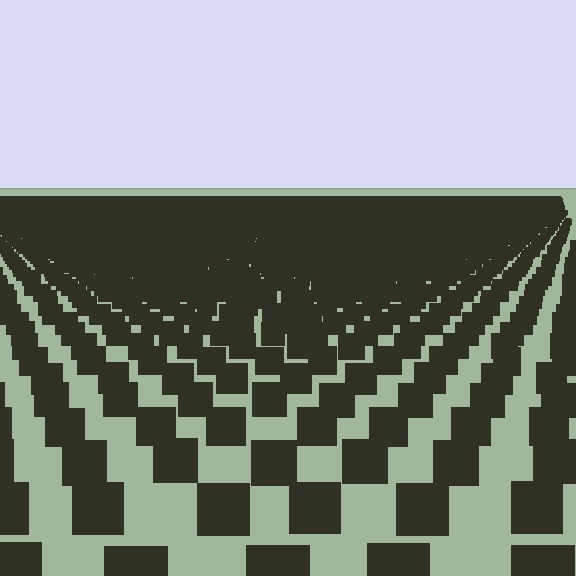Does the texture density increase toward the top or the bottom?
Density increases toward the top.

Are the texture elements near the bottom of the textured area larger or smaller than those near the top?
Larger. Near the bottom, elements are closer to the viewer and appear at a bigger on-screen size.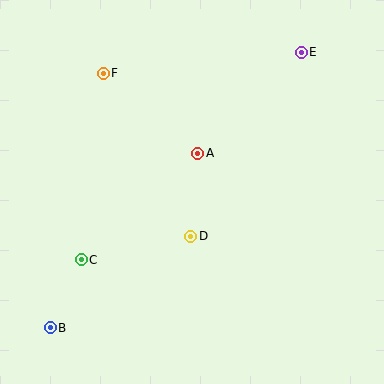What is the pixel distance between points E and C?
The distance between E and C is 303 pixels.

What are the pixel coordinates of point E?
Point E is at (301, 52).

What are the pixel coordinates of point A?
Point A is at (198, 153).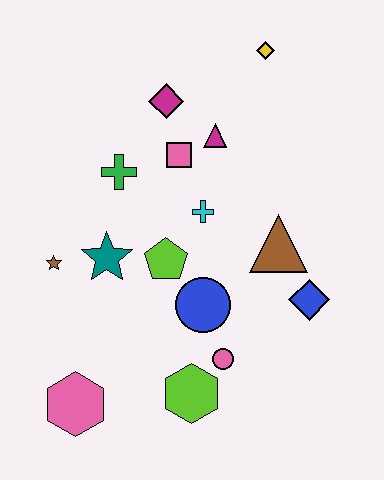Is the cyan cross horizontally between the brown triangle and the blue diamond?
No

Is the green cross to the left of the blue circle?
Yes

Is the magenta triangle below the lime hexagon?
No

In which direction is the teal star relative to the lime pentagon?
The teal star is to the left of the lime pentagon.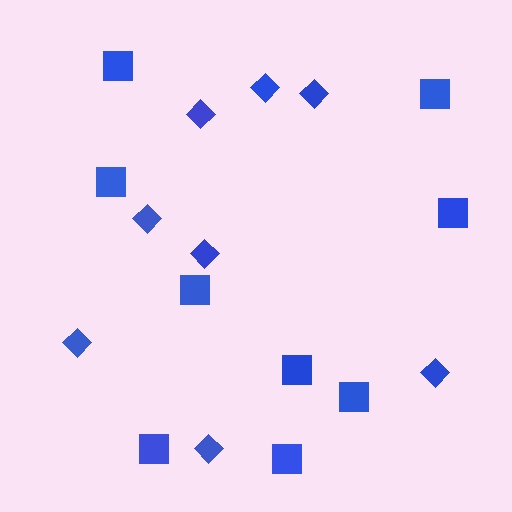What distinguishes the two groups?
There are 2 groups: one group of diamonds (8) and one group of squares (9).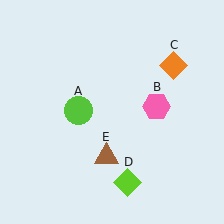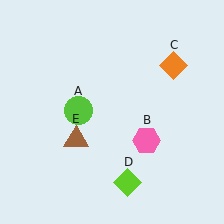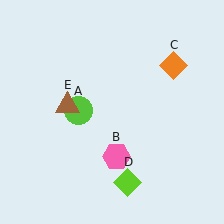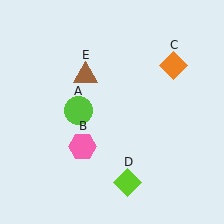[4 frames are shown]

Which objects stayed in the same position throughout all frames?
Lime circle (object A) and orange diamond (object C) and lime diamond (object D) remained stationary.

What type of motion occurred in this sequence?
The pink hexagon (object B), brown triangle (object E) rotated clockwise around the center of the scene.